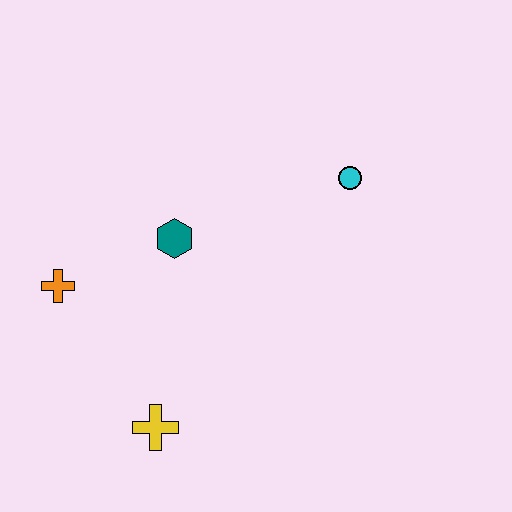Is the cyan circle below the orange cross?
No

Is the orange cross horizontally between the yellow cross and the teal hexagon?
No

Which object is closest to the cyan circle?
The teal hexagon is closest to the cyan circle.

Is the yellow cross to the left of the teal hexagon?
Yes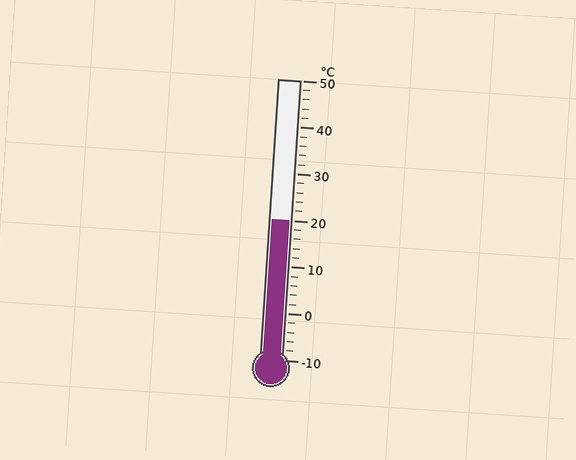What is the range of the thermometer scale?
The thermometer scale ranges from -10°C to 50°C.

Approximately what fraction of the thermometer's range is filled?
The thermometer is filled to approximately 50% of its range.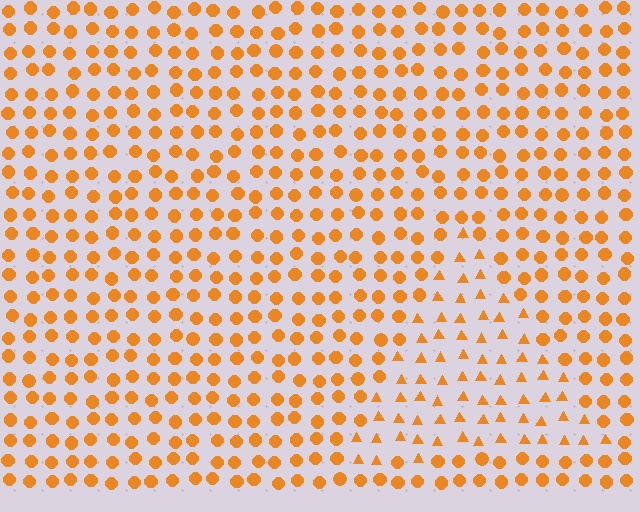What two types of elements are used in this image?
The image uses triangles inside the triangle region and circles outside it.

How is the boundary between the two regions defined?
The boundary is defined by a change in element shape: triangles inside vs. circles outside. All elements share the same color and spacing.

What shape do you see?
I see a triangle.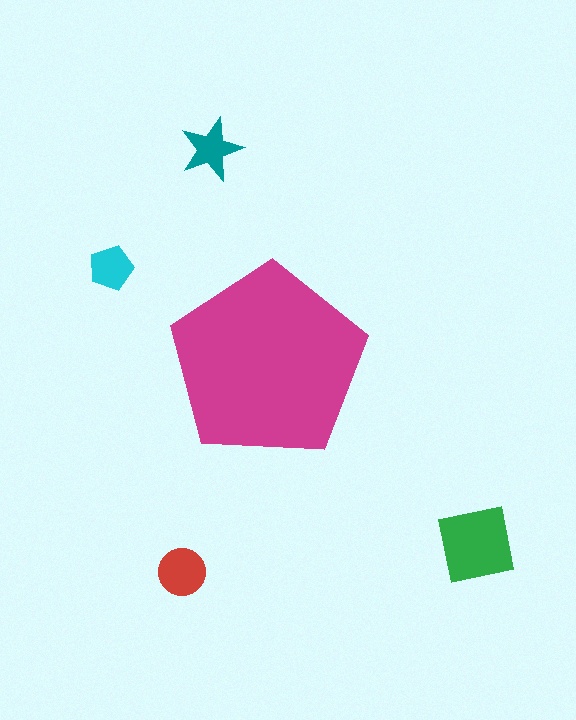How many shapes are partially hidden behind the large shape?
0 shapes are partially hidden.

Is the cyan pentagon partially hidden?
No, the cyan pentagon is fully visible.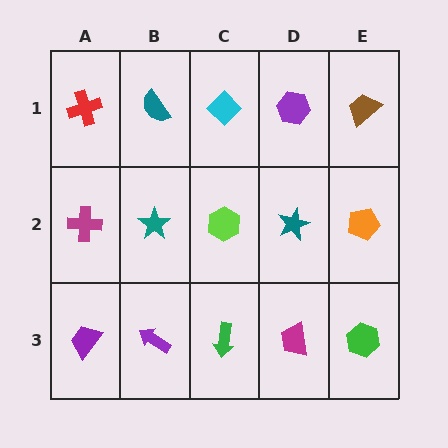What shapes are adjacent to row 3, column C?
A lime hexagon (row 2, column C), a purple arrow (row 3, column B), a magenta trapezoid (row 3, column D).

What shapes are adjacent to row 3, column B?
A teal star (row 2, column B), a purple trapezoid (row 3, column A), a green arrow (row 3, column C).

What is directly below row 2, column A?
A purple trapezoid.